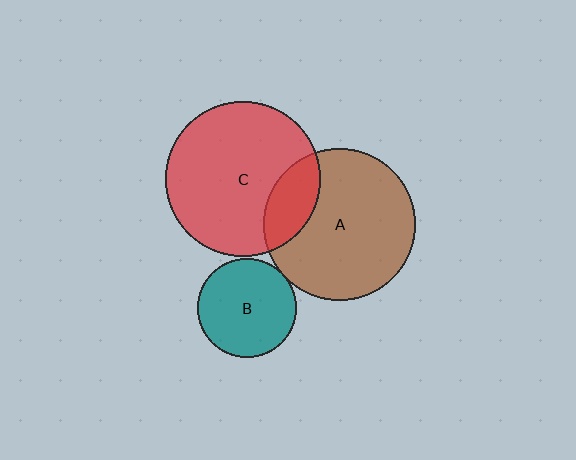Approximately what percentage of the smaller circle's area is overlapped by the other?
Approximately 5%.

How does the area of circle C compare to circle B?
Approximately 2.4 times.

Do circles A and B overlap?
Yes.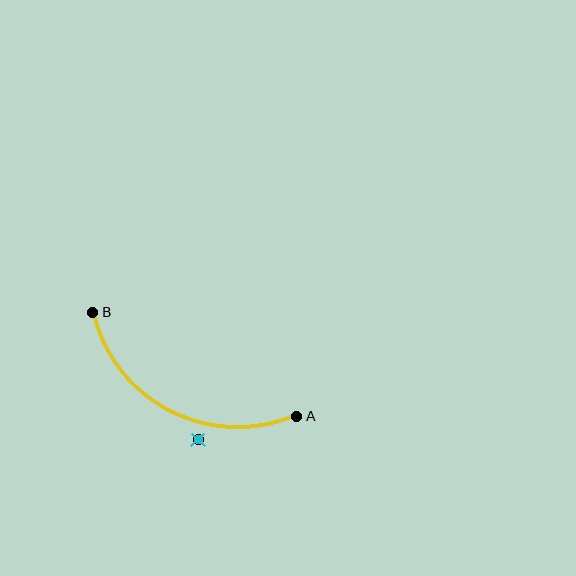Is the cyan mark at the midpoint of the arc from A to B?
No — the cyan mark does not lie on the arc at all. It sits slightly outside the curve.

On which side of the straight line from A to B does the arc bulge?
The arc bulges below the straight line connecting A and B.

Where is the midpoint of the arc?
The arc midpoint is the point on the curve farthest from the straight line joining A and B. It sits below that line.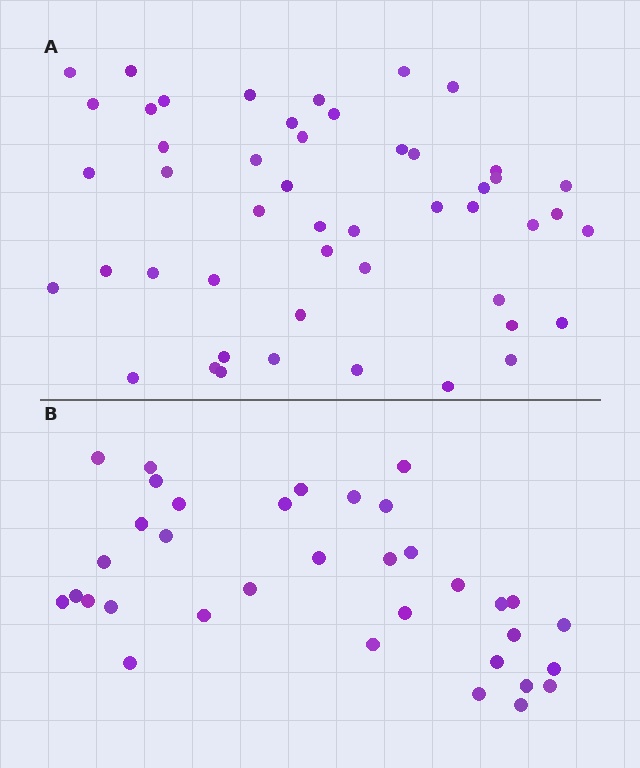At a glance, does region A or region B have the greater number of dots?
Region A (the top region) has more dots.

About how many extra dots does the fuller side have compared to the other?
Region A has approximately 15 more dots than region B.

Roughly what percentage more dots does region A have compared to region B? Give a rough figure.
About 40% more.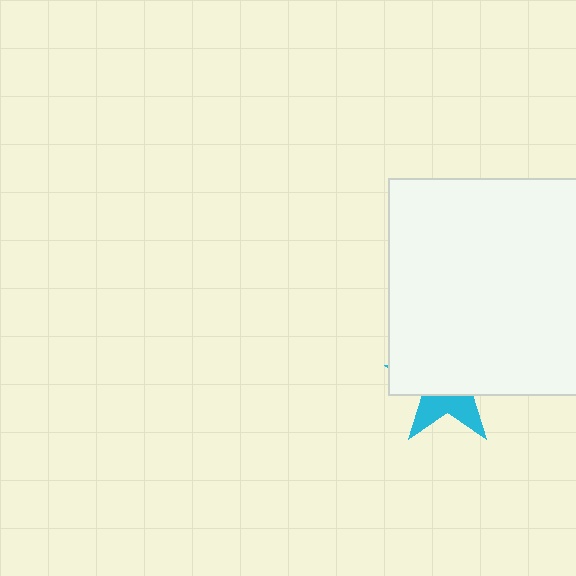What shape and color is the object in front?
The object in front is a white square.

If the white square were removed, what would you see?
You would see the complete cyan star.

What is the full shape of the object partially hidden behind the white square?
The partially hidden object is a cyan star.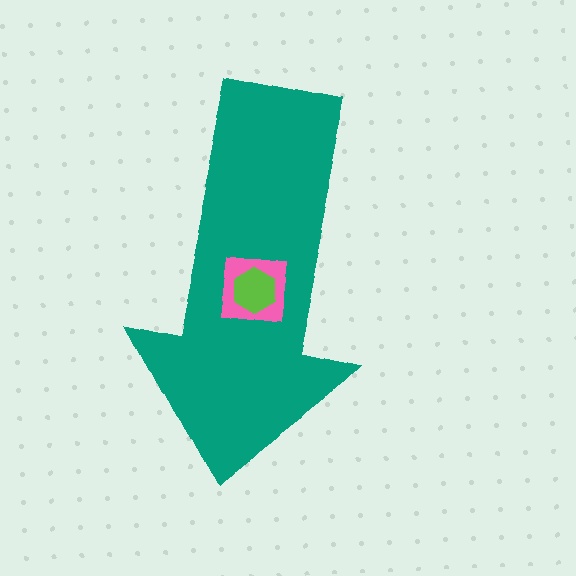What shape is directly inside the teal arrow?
The pink square.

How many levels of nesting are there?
3.